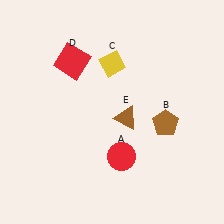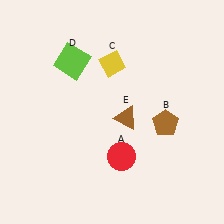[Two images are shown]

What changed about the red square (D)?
In Image 1, D is red. In Image 2, it changed to lime.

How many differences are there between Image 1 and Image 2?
There is 1 difference between the two images.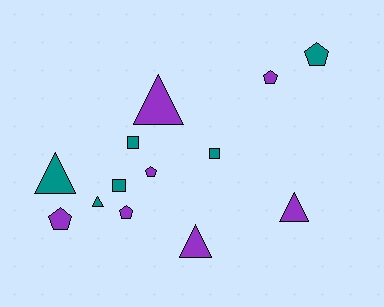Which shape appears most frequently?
Triangle, with 5 objects.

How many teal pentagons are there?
There is 1 teal pentagon.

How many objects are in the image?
There are 13 objects.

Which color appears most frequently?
Purple, with 7 objects.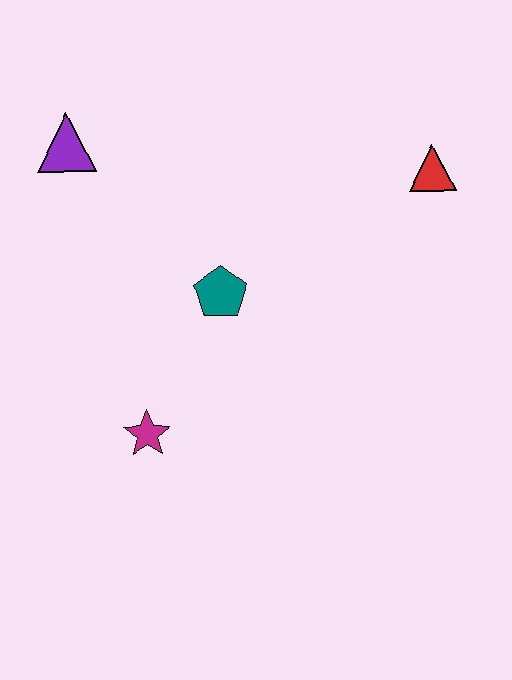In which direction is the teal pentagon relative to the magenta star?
The teal pentagon is above the magenta star.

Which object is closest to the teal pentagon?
The magenta star is closest to the teal pentagon.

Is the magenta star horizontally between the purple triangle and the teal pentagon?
Yes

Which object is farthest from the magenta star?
The red triangle is farthest from the magenta star.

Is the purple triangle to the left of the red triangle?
Yes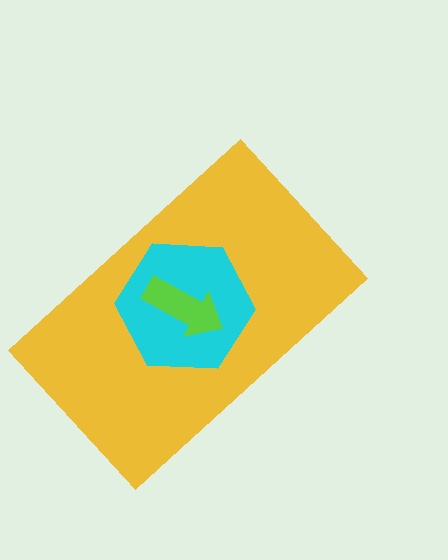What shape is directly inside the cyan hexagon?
The lime arrow.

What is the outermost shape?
The yellow rectangle.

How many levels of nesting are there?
3.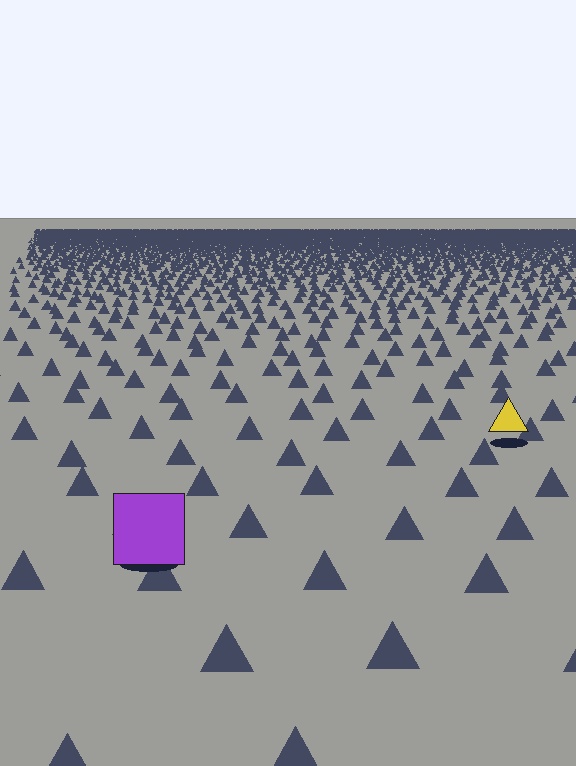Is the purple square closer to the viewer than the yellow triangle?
Yes. The purple square is closer — you can tell from the texture gradient: the ground texture is coarser near it.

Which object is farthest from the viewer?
The yellow triangle is farthest from the viewer. It appears smaller and the ground texture around it is denser.